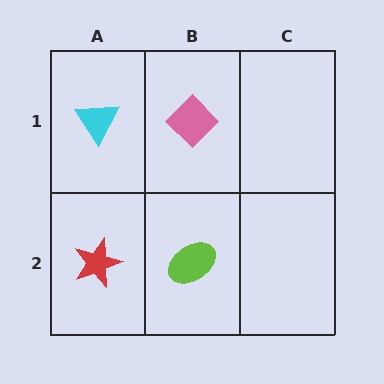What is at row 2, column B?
A lime ellipse.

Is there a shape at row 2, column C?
No, that cell is empty.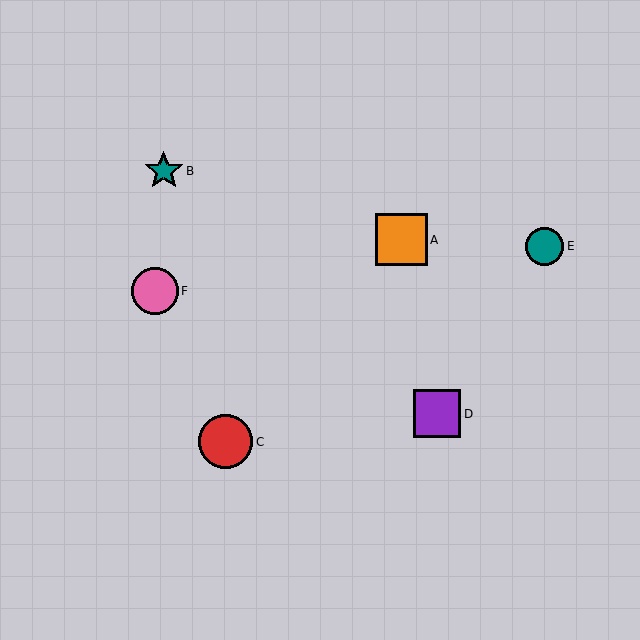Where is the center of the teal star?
The center of the teal star is at (164, 171).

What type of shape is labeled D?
Shape D is a purple square.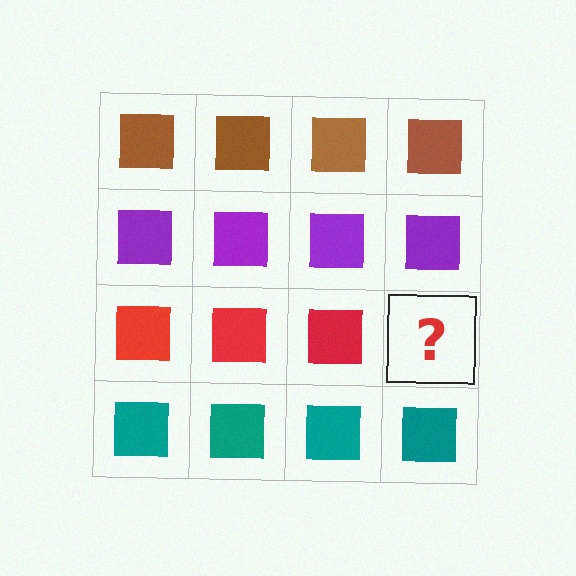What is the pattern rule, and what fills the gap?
The rule is that each row has a consistent color. The gap should be filled with a red square.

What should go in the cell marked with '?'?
The missing cell should contain a red square.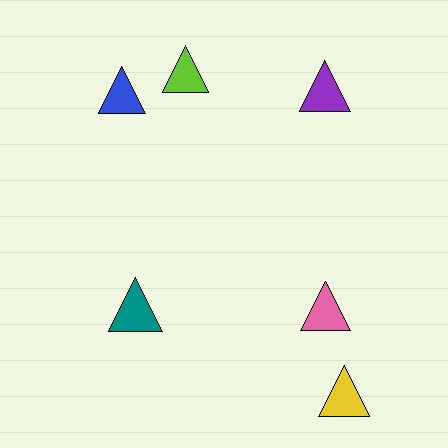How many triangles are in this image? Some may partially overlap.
There are 6 triangles.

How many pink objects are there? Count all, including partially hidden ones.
There is 1 pink object.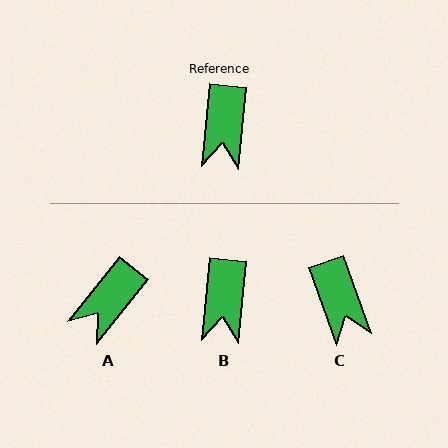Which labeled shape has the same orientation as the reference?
B.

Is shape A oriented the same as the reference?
No, it is off by about 33 degrees.